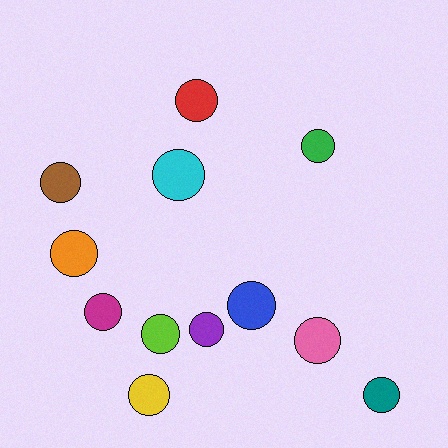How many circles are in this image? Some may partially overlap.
There are 12 circles.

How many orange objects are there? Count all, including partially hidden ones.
There is 1 orange object.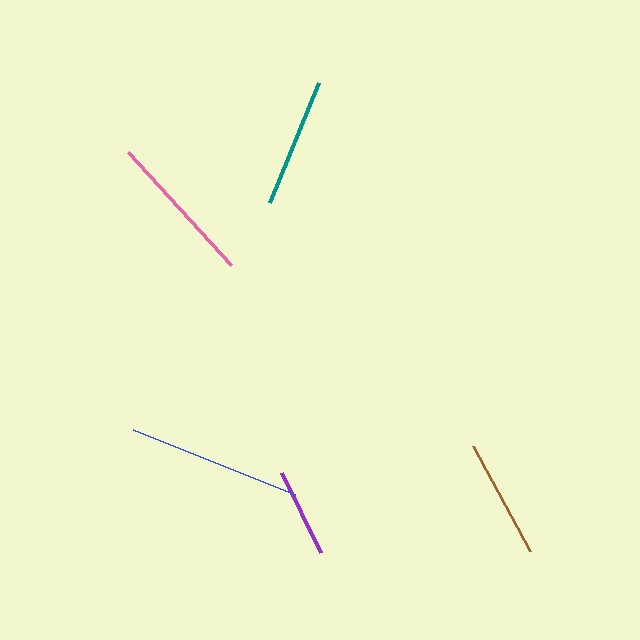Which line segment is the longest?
The blue line is the longest at approximately 175 pixels.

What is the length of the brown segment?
The brown segment is approximately 119 pixels long.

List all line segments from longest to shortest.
From longest to shortest: blue, pink, teal, brown, purple.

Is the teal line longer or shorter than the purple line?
The teal line is longer than the purple line.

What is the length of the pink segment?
The pink segment is approximately 152 pixels long.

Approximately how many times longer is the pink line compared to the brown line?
The pink line is approximately 1.3 times the length of the brown line.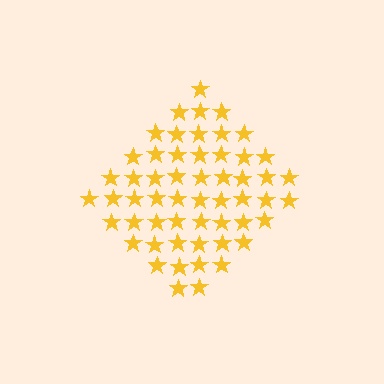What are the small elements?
The small elements are stars.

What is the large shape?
The large shape is a diamond.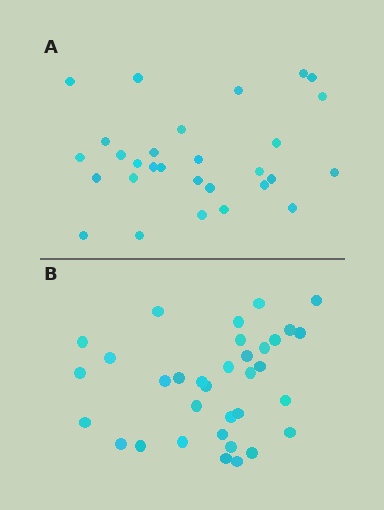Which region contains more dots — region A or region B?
Region B (the bottom region) has more dots.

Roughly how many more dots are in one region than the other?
Region B has about 5 more dots than region A.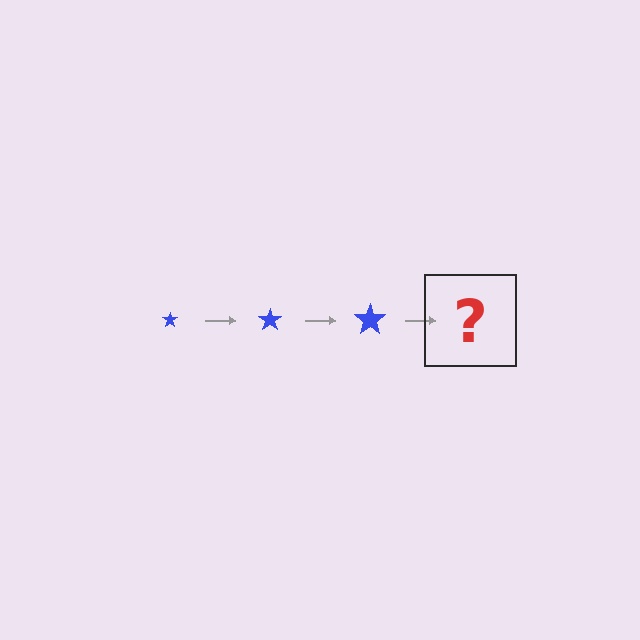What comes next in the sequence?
The next element should be a blue star, larger than the previous one.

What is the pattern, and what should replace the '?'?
The pattern is that the star gets progressively larger each step. The '?' should be a blue star, larger than the previous one.